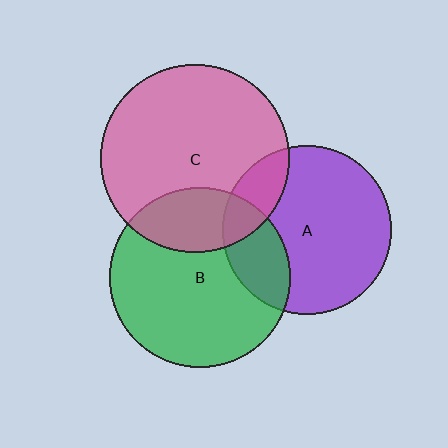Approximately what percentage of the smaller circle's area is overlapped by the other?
Approximately 25%.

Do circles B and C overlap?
Yes.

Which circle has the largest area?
Circle C (pink).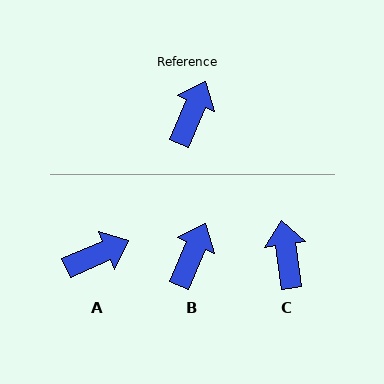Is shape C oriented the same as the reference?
No, it is off by about 31 degrees.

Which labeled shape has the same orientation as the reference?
B.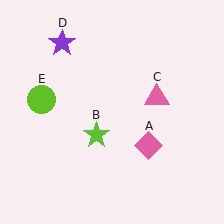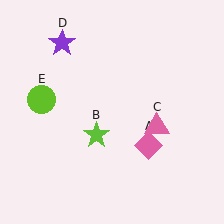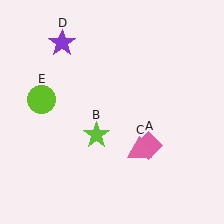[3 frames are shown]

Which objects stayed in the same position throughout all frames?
Pink diamond (object A) and lime star (object B) and purple star (object D) and lime circle (object E) remained stationary.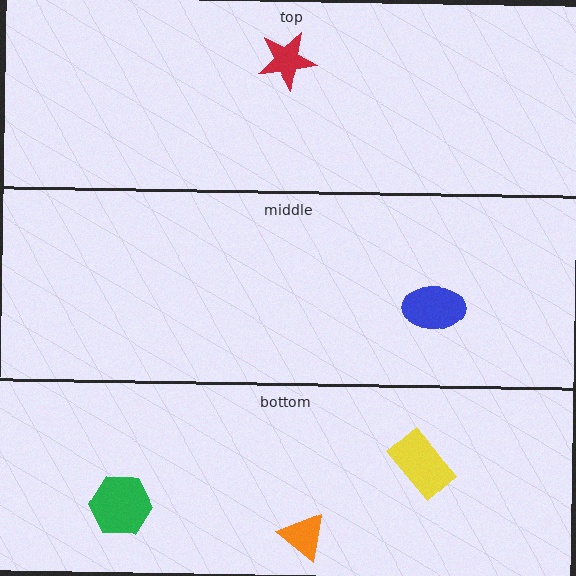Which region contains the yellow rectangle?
The bottom region.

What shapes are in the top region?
The red star.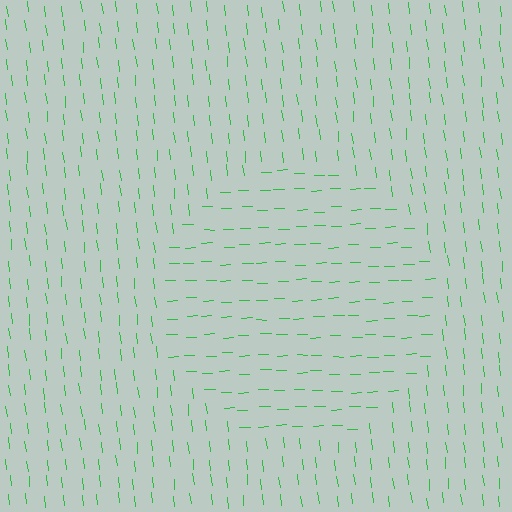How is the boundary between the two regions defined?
The boundary is defined purely by a change in line orientation (approximately 85 degrees difference). All lines are the same color and thickness.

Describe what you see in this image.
The image is filled with small green line segments. A circle region in the image has lines oriented differently from the surrounding lines, creating a visible texture boundary.